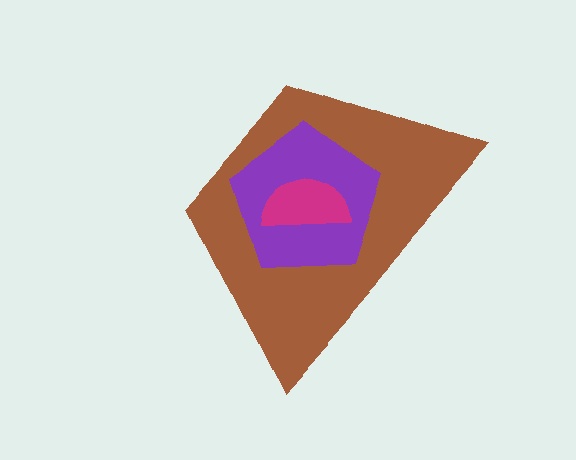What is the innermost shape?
The magenta semicircle.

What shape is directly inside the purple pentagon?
The magenta semicircle.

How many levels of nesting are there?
3.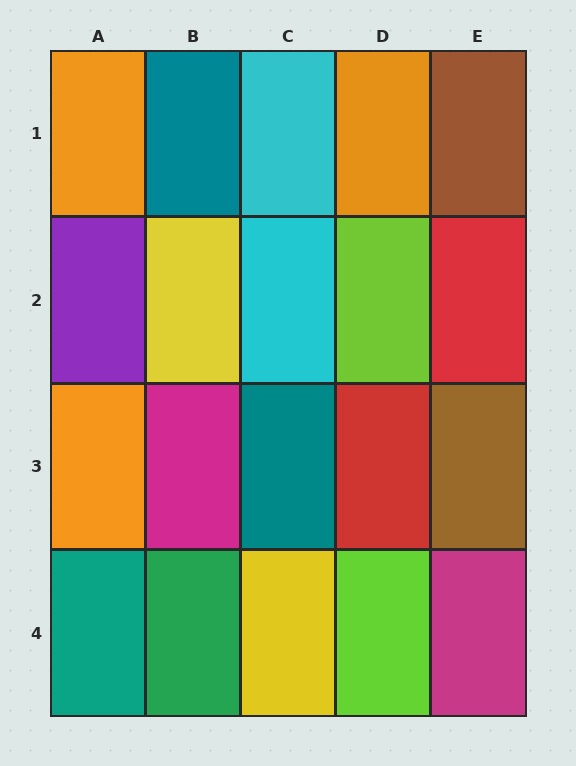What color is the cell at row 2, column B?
Yellow.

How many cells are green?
1 cell is green.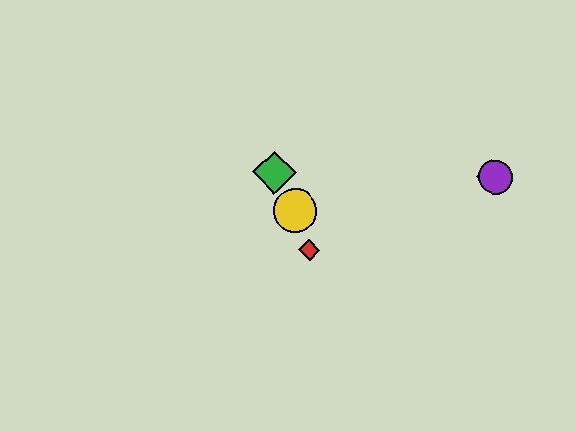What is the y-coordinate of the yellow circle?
The yellow circle is at y≈210.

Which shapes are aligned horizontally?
The blue diamond, the green diamond, the purple circle are aligned horizontally.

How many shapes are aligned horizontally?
3 shapes (the blue diamond, the green diamond, the purple circle) are aligned horizontally.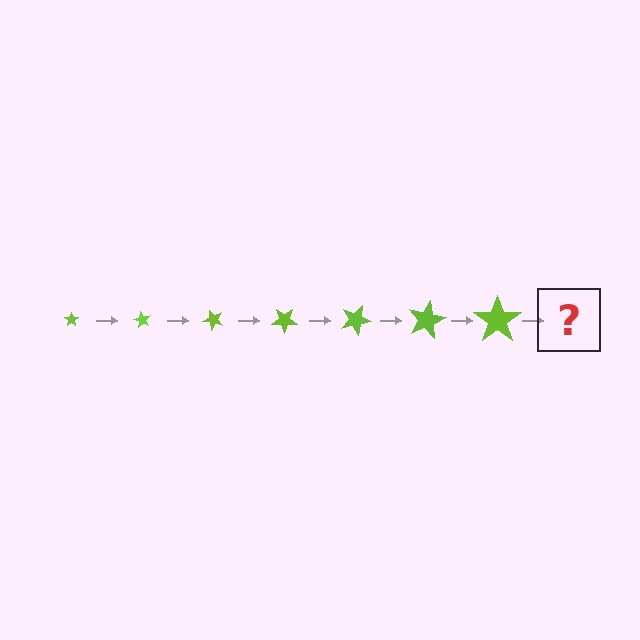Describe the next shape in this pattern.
It should be a star, larger than the previous one and rotated 420 degrees from the start.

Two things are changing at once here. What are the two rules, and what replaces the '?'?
The two rules are that the star grows larger each step and it rotates 60 degrees each step. The '?' should be a star, larger than the previous one and rotated 420 degrees from the start.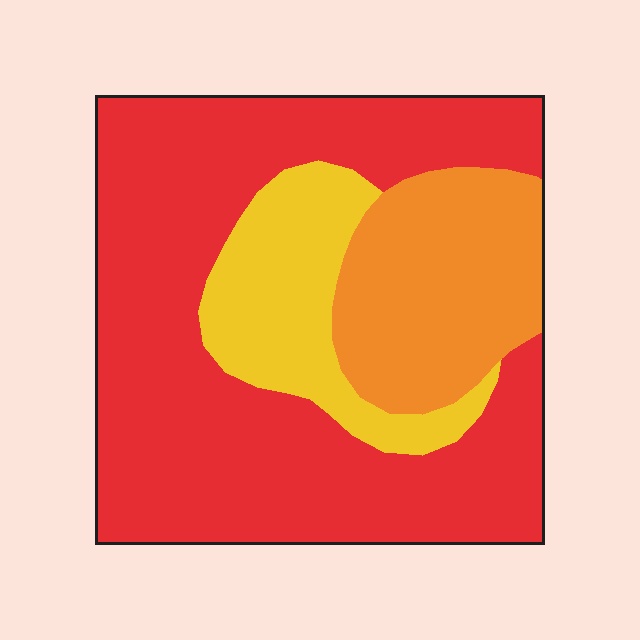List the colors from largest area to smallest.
From largest to smallest: red, orange, yellow.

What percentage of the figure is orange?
Orange takes up about one fifth (1/5) of the figure.